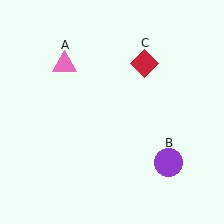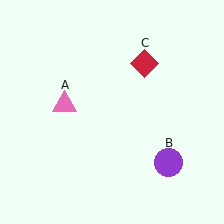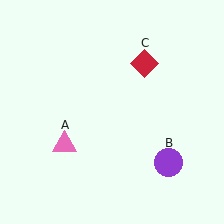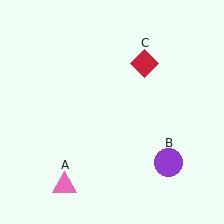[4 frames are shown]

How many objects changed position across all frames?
1 object changed position: pink triangle (object A).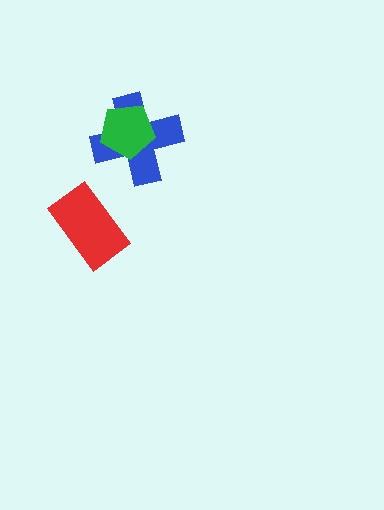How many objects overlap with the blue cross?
1 object overlaps with the blue cross.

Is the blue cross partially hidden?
Yes, it is partially covered by another shape.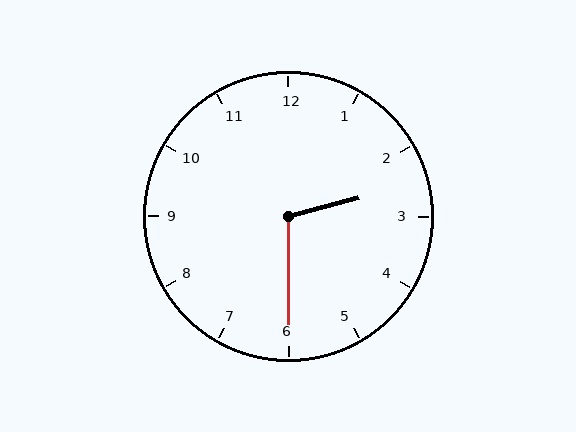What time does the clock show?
2:30.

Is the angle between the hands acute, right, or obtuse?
It is obtuse.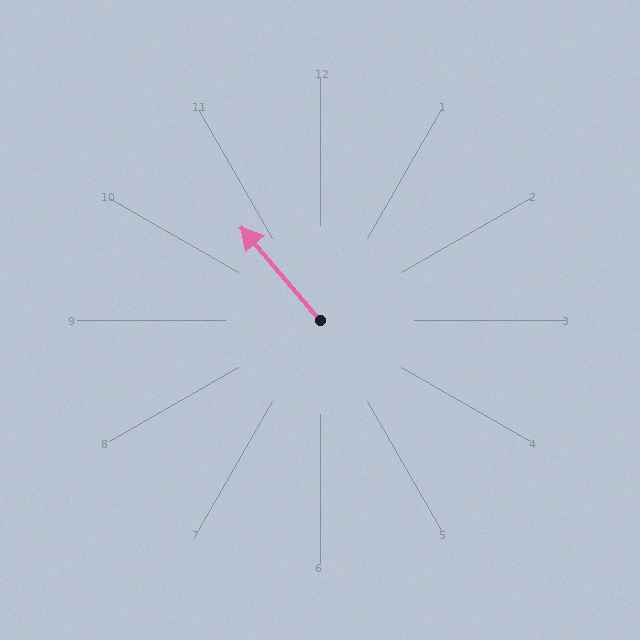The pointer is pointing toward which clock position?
Roughly 11 o'clock.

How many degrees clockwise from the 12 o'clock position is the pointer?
Approximately 320 degrees.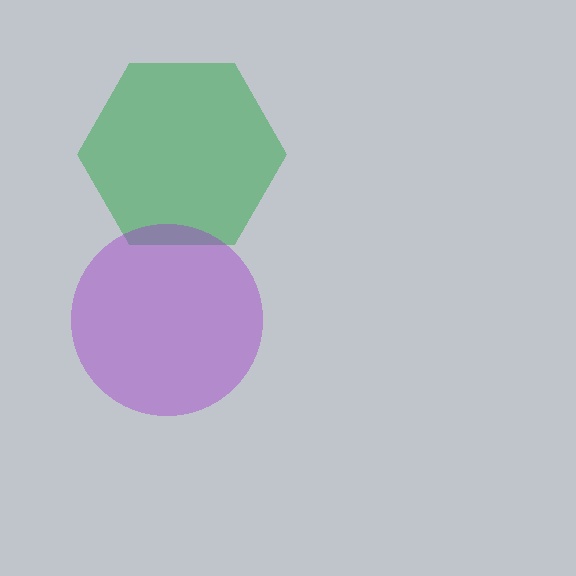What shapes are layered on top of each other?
The layered shapes are: a green hexagon, a purple circle.